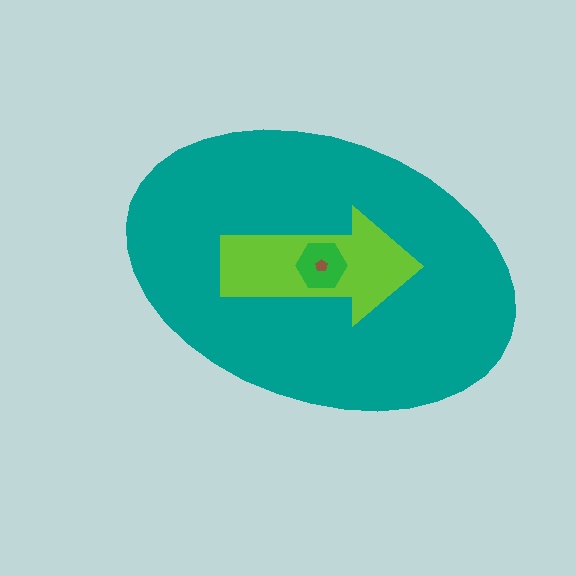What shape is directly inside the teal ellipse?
The lime arrow.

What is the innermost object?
The brown pentagon.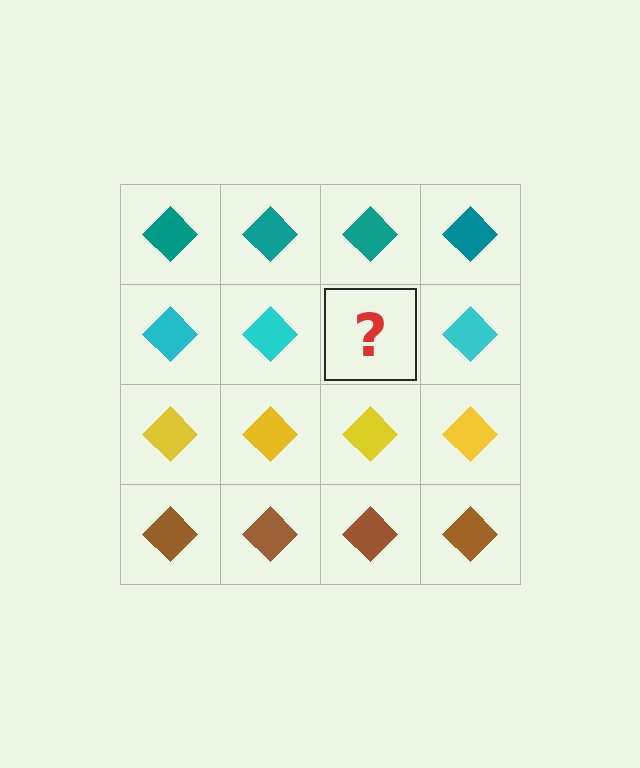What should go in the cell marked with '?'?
The missing cell should contain a cyan diamond.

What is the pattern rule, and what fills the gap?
The rule is that each row has a consistent color. The gap should be filled with a cyan diamond.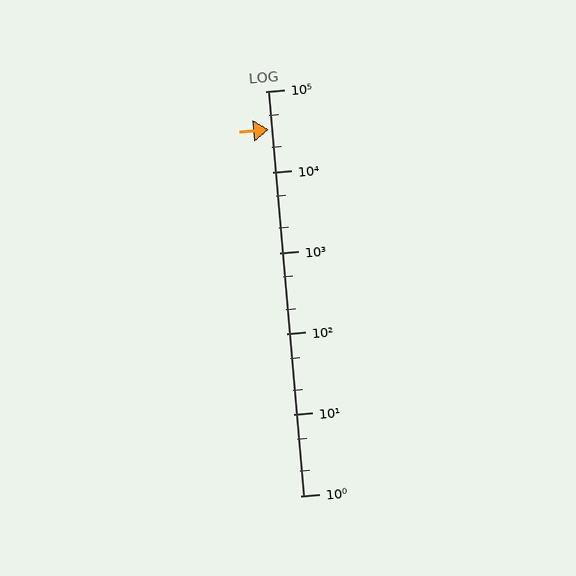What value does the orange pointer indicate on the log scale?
The pointer indicates approximately 34000.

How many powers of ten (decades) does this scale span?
The scale spans 5 decades, from 1 to 100000.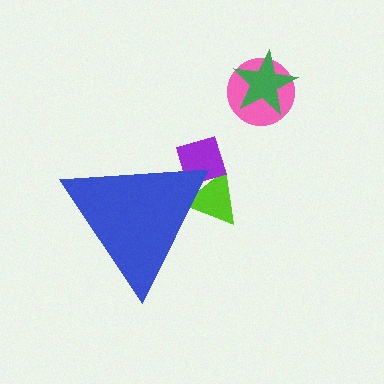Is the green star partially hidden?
No, the green star is fully visible.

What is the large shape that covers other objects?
A blue triangle.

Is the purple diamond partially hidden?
Yes, the purple diamond is partially hidden behind the blue triangle.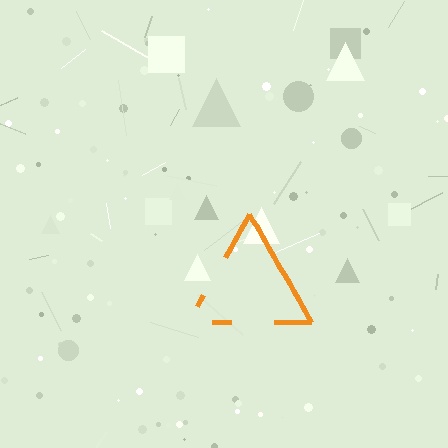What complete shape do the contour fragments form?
The contour fragments form a triangle.